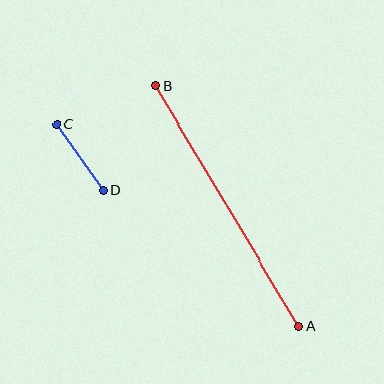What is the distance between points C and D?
The distance is approximately 81 pixels.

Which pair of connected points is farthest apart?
Points A and B are farthest apart.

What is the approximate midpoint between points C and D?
The midpoint is at approximately (80, 157) pixels.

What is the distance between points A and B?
The distance is approximately 280 pixels.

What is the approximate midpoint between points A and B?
The midpoint is at approximately (227, 206) pixels.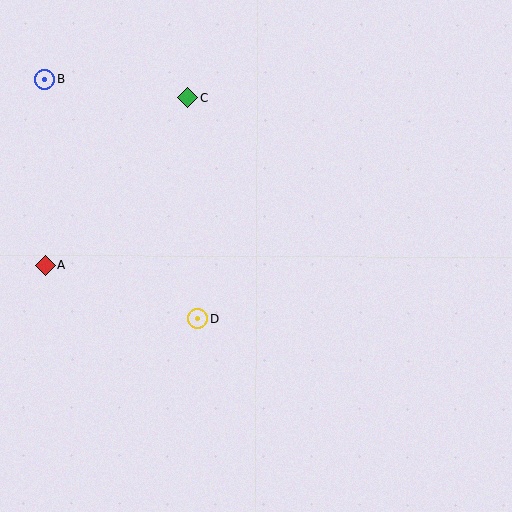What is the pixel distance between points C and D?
The distance between C and D is 221 pixels.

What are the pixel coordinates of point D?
Point D is at (197, 318).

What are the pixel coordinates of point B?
Point B is at (45, 79).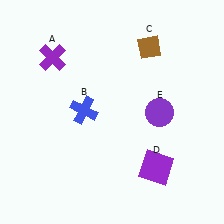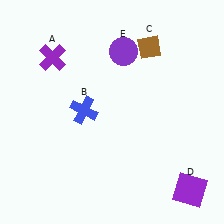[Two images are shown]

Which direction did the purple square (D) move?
The purple square (D) moved right.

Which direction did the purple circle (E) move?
The purple circle (E) moved up.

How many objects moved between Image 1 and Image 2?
2 objects moved between the two images.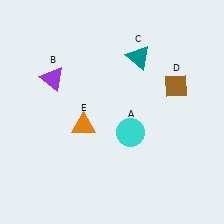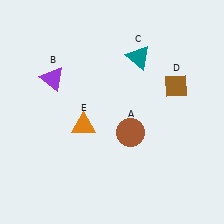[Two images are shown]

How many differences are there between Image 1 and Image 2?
There is 1 difference between the two images.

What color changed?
The circle (A) changed from cyan in Image 1 to brown in Image 2.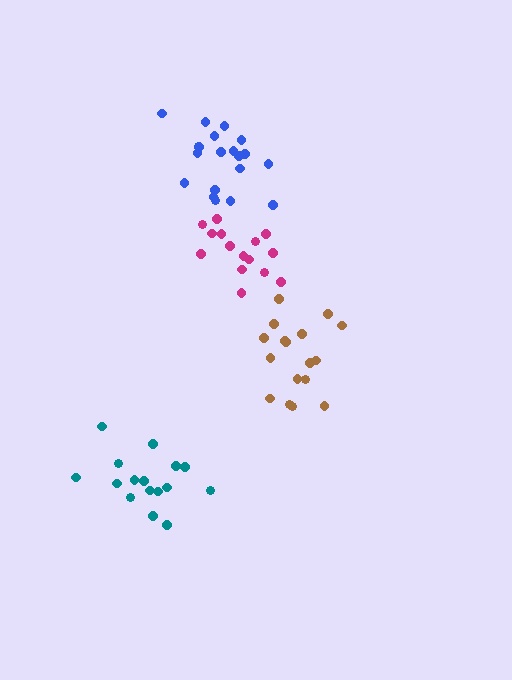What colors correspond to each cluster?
The clusters are colored: teal, magenta, brown, blue.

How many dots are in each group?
Group 1: 16 dots, Group 2: 15 dots, Group 3: 17 dots, Group 4: 20 dots (68 total).